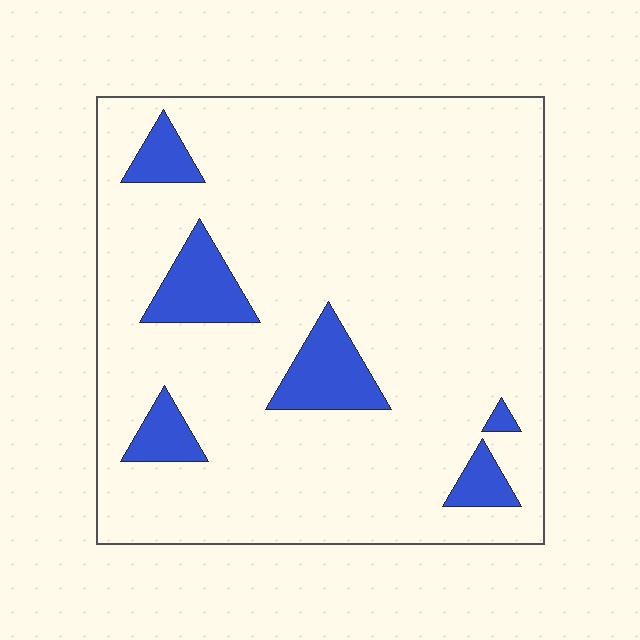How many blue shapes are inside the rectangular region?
6.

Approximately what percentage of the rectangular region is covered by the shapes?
Approximately 10%.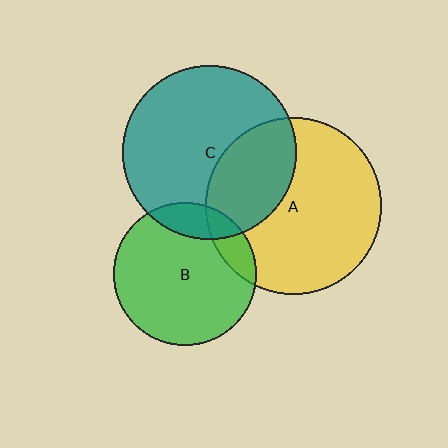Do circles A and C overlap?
Yes.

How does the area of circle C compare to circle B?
Approximately 1.5 times.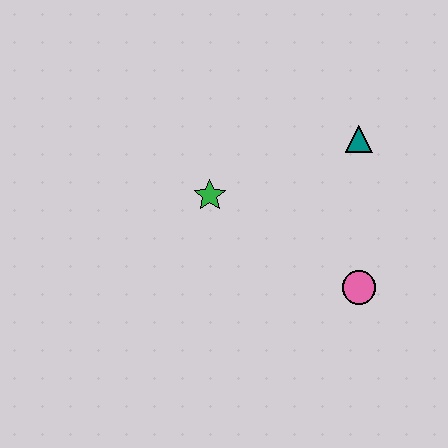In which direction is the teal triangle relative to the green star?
The teal triangle is to the right of the green star.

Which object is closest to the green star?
The teal triangle is closest to the green star.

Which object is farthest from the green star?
The pink circle is farthest from the green star.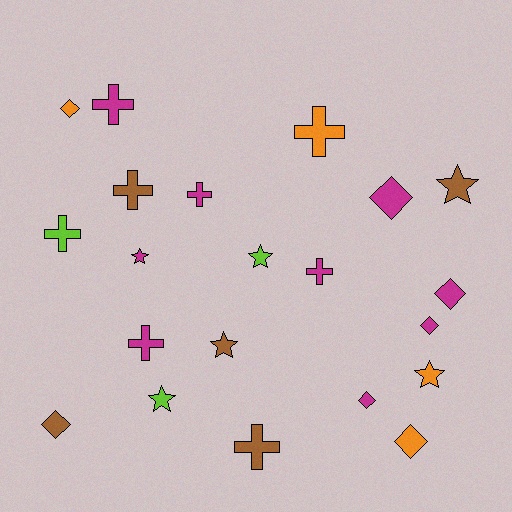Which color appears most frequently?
Magenta, with 9 objects.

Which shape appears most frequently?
Cross, with 8 objects.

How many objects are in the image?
There are 21 objects.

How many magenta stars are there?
There is 1 magenta star.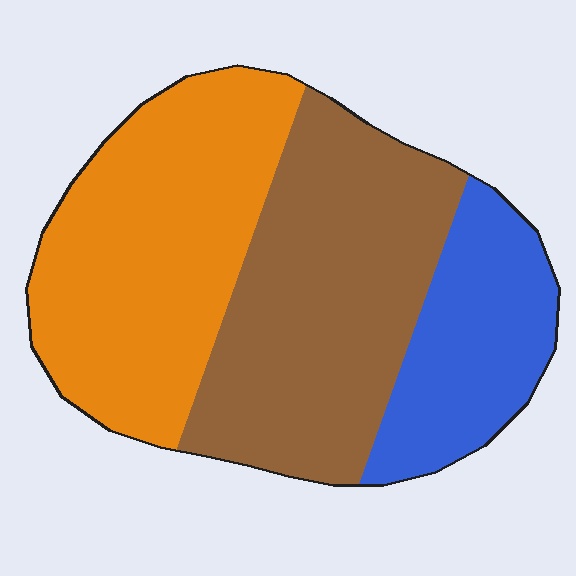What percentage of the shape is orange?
Orange takes up between a quarter and a half of the shape.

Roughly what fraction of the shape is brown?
Brown covers about 40% of the shape.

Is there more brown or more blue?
Brown.